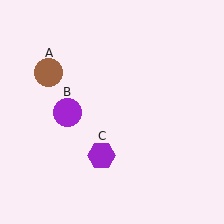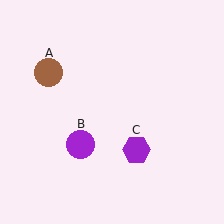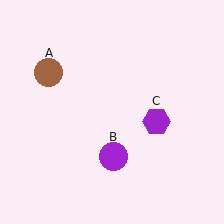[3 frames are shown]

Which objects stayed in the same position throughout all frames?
Brown circle (object A) remained stationary.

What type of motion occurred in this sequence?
The purple circle (object B), purple hexagon (object C) rotated counterclockwise around the center of the scene.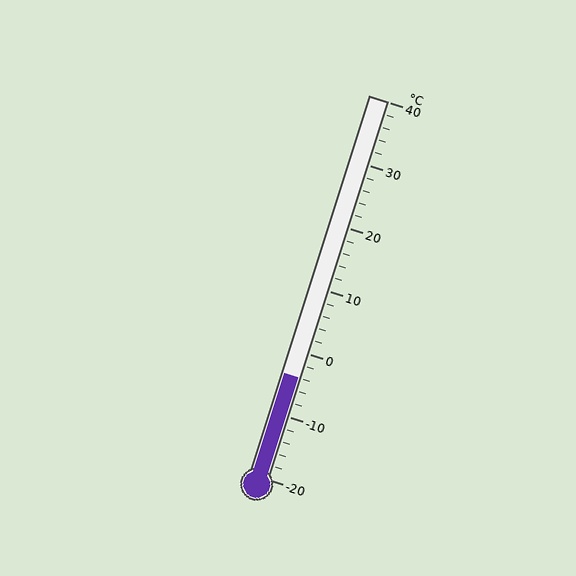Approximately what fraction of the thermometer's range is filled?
The thermometer is filled to approximately 25% of its range.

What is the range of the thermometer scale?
The thermometer scale ranges from -20°C to 40°C.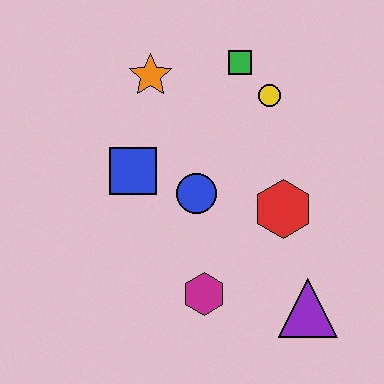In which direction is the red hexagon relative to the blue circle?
The red hexagon is to the right of the blue circle.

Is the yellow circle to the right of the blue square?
Yes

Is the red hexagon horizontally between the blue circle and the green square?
No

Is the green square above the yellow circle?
Yes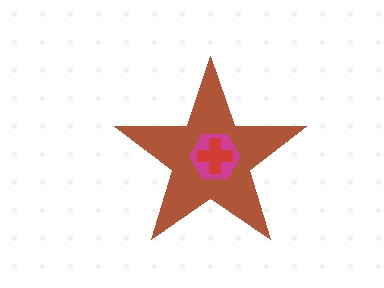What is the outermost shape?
The brown star.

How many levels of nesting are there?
3.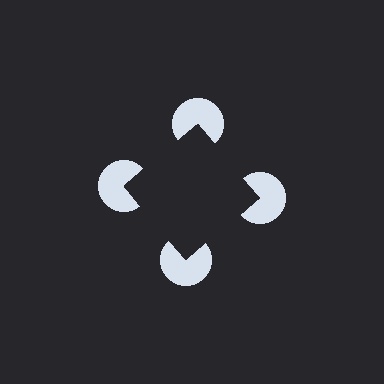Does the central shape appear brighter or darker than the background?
It typically appears slightly darker than the background, even though no actual brightness change is drawn.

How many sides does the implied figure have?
4 sides.